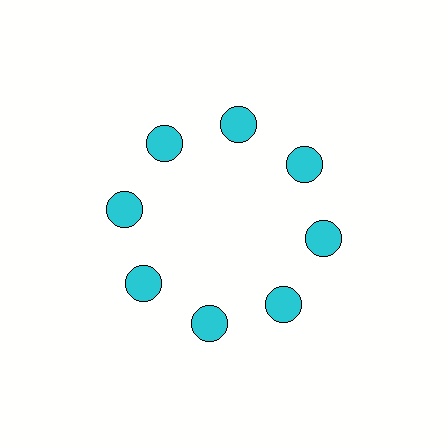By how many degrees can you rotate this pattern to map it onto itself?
The pattern maps onto itself every 45 degrees of rotation.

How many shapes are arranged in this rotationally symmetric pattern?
There are 8 shapes, arranged in 8 groups of 1.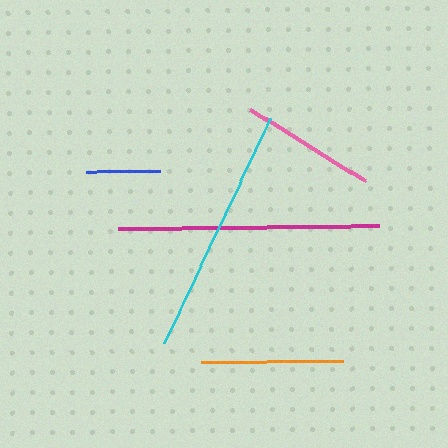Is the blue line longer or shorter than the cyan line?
The cyan line is longer than the blue line.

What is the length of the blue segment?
The blue segment is approximately 74 pixels long.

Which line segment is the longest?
The magenta line is the longest at approximately 261 pixels.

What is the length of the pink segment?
The pink segment is approximately 136 pixels long.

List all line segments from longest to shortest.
From longest to shortest: magenta, cyan, orange, pink, blue.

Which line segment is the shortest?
The blue line is the shortest at approximately 74 pixels.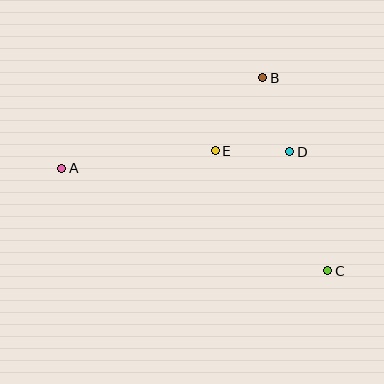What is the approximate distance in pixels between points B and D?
The distance between B and D is approximately 79 pixels.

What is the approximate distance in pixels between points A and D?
The distance between A and D is approximately 228 pixels.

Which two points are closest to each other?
Points D and E are closest to each other.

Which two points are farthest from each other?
Points A and C are farthest from each other.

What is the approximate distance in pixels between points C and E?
The distance between C and E is approximately 164 pixels.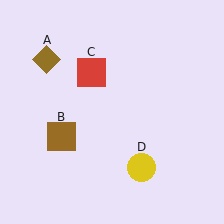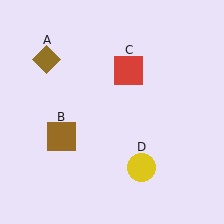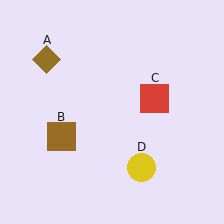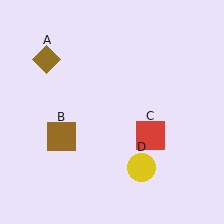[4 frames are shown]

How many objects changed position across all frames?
1 object changed position: red square (object C).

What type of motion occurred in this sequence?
The red square (object C) rotated clockwise around the center of the scene.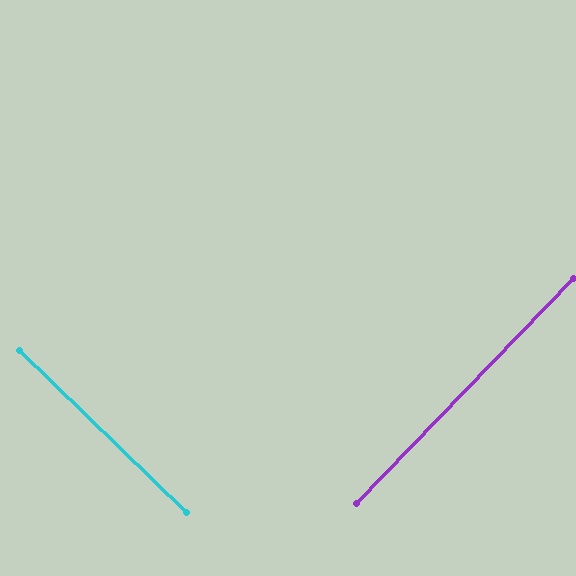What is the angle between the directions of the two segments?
Approximately 90 degrees.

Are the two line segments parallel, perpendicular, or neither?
Perpendicular — they meet at approximately 90°.